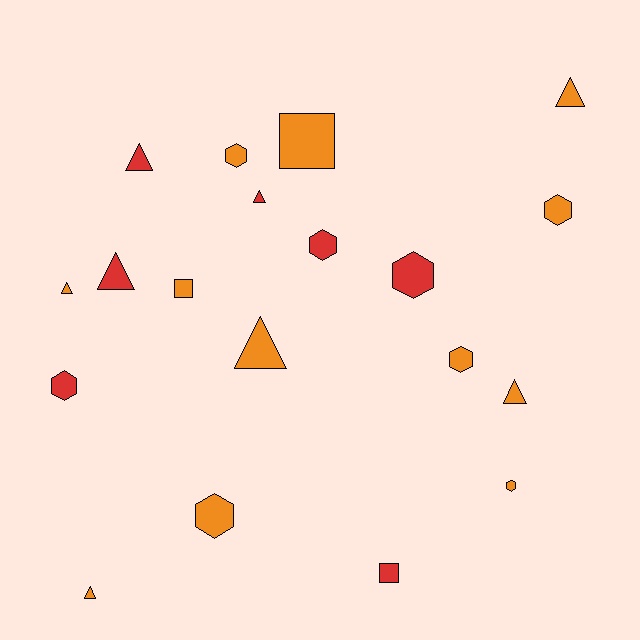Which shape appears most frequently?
Hexagon, with 8 objects.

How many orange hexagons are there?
There are 5 orange hexagons.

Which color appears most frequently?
Orange, with 12 objects.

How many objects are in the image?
There are 19 objects.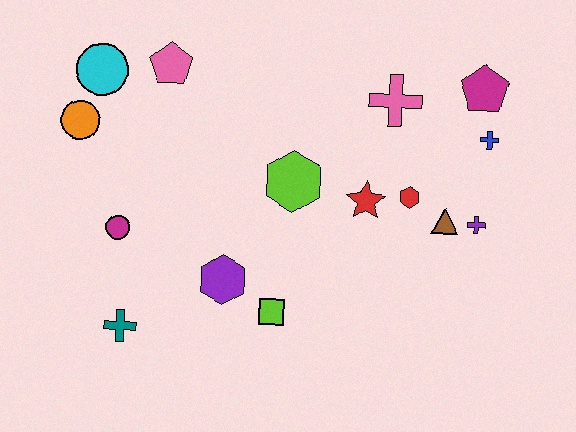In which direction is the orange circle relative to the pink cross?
The orange circle is to the left of the pink cross.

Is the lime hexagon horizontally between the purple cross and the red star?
No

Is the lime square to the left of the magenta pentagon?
Yes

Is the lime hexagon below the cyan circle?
Yes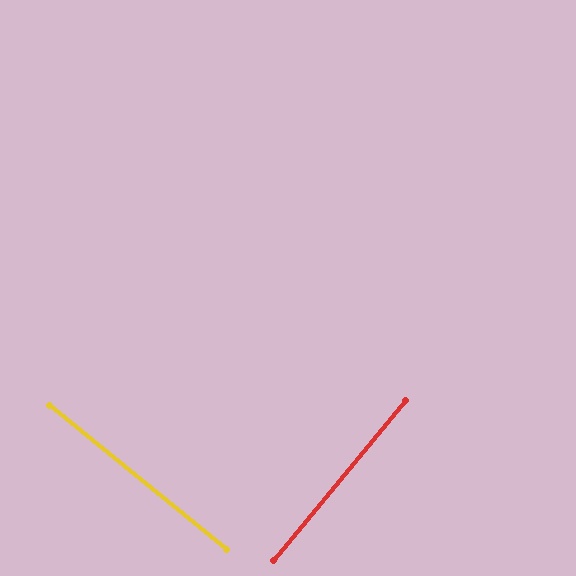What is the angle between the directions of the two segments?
Approximately 89 degrees.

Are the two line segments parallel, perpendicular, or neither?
Perpendicular — they meet at approximately 89°.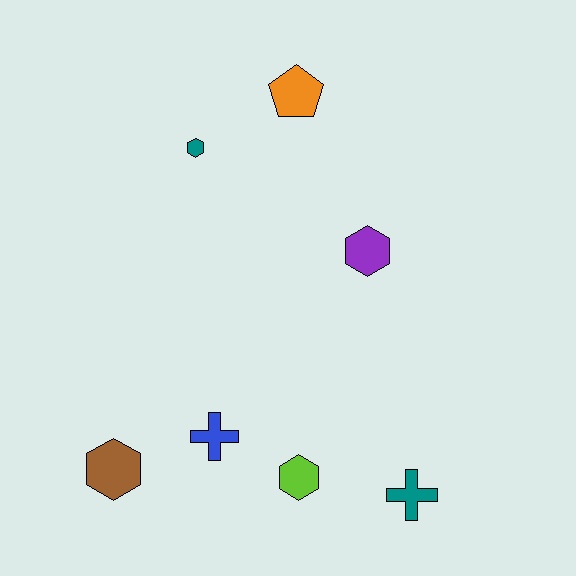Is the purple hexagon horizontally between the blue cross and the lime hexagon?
No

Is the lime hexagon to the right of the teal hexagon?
Yes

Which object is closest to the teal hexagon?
The orange pentagon is closest to the teal hexagon.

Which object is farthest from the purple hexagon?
The brown hexagon is farthest from the purple hexagon.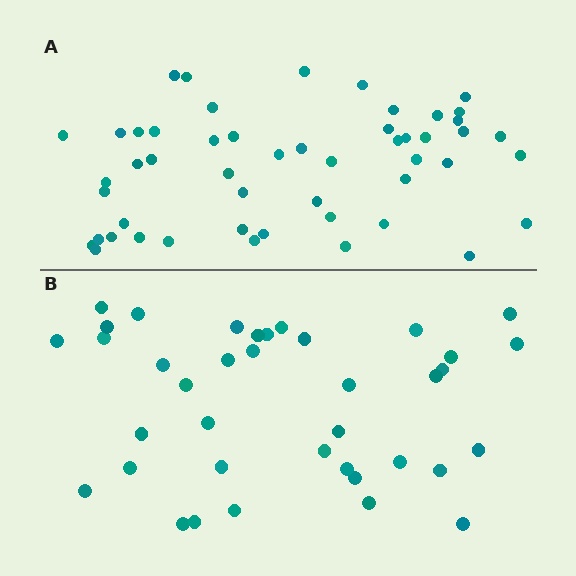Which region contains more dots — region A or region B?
Region A (the top region) has more dots.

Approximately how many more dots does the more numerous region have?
Region A has approximately 15 more dots than region B.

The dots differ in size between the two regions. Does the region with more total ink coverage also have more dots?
No. Region B has more total ink coverage because its dots are larger, but region A actually contains more individual dots. Total area can be misleading — the number of items is what matters here.